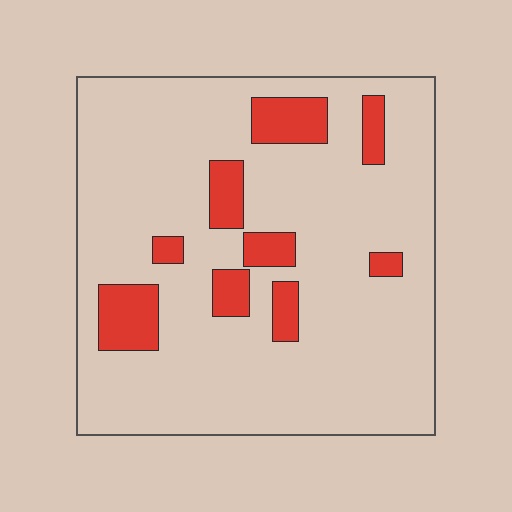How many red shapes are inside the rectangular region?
9.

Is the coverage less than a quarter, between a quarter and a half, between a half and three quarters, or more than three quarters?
Less than a quarter.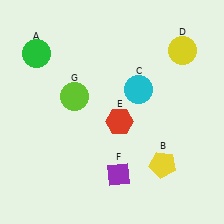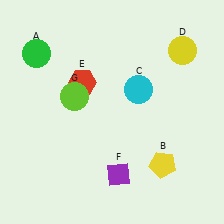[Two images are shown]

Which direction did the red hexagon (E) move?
The red hexagon (E) moved up.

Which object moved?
The red hexagon (E) moved up.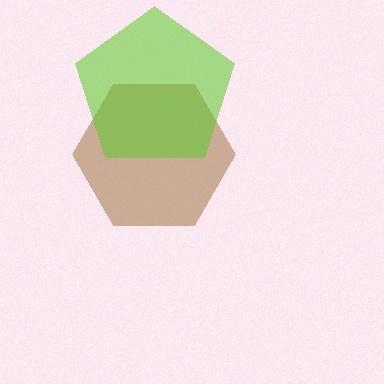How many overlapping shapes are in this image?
There are 2 overlapping shapes in the image.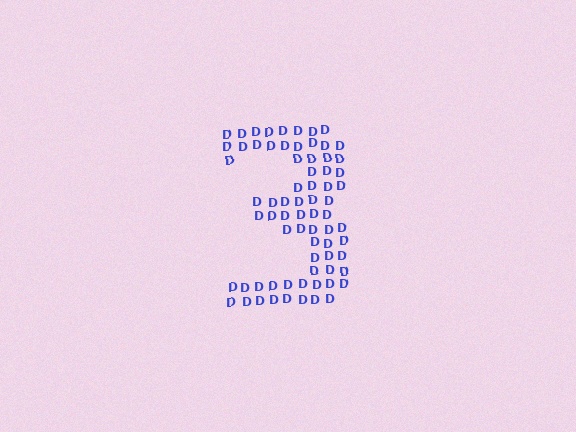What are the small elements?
The small elements are letter D's.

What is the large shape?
The large shape is the digit 3.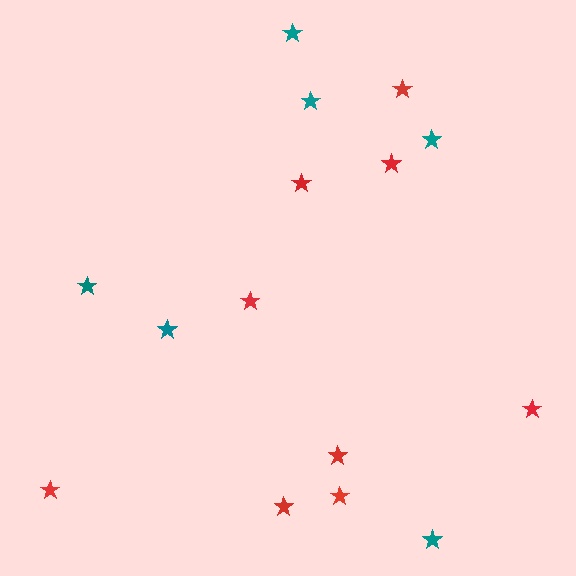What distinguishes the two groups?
There are 2 groups: one group of red stars (9) and one group of teal stars (6).